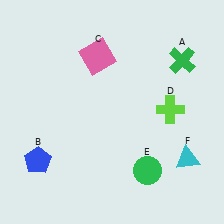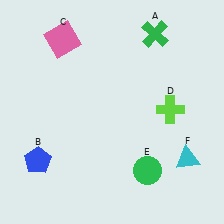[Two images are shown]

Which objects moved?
The objects that moved are: the green cross (A), the pink square (C).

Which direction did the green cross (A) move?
The green cross (A) moved left.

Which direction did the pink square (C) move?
The pink square (C) moved left.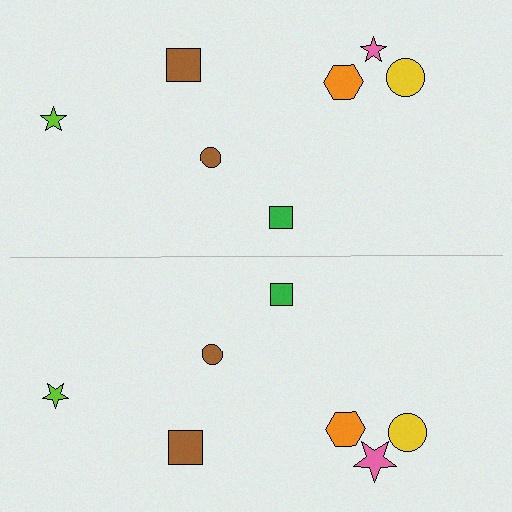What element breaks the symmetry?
The pink star on the bottom side has a different size than its mirror counterpart.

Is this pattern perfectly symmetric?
No, the pattern is not perfectly symmetric. The pink star on the bottom side has a different size than its mirror counterpart.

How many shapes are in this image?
There are 14 shapes in this image.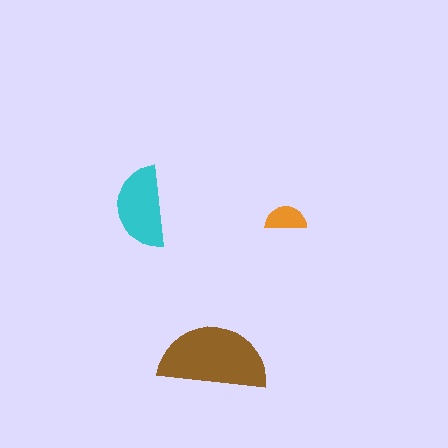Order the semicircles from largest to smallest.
the brown one, the cyan one, the orange one.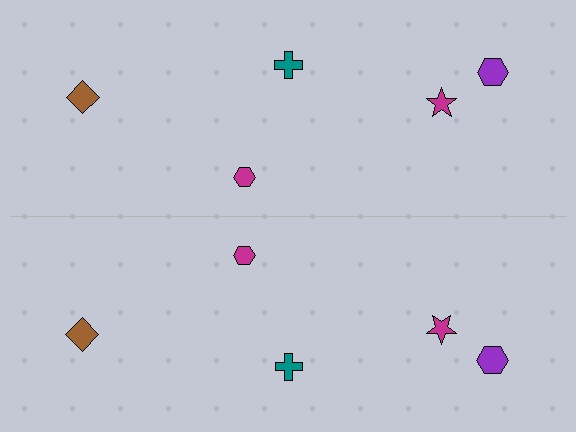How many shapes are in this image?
There are 10 shapes in this image.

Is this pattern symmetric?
Yes, this pattern has bilateral (reflection) symmetry.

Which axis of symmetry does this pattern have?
The pattern has a horizontal axis of symmetry running through the center of the image.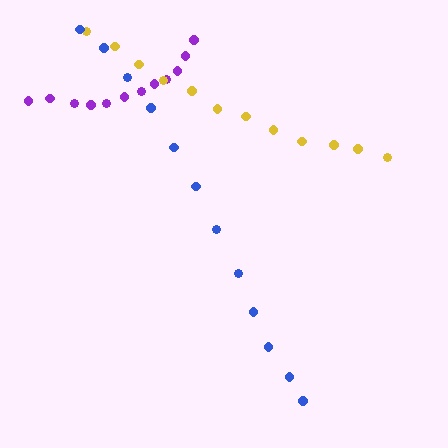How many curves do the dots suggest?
There are 3 distinct paths.